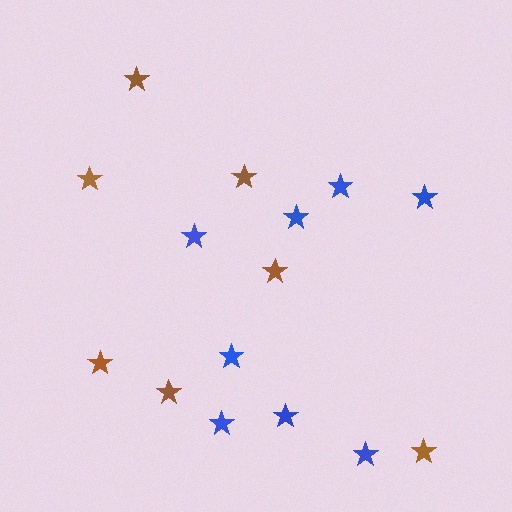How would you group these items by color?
There are 2 groups: one group of brown stars (7) and one group of blue stars (8).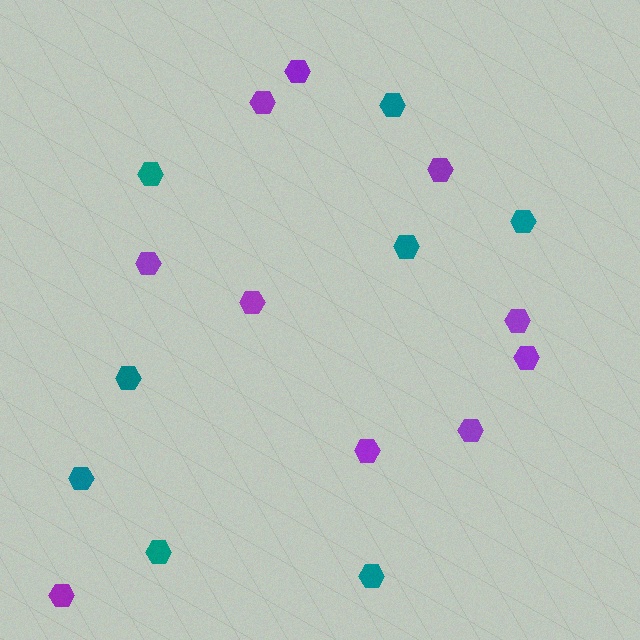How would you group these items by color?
There are 2 groups: one group of teal hexagons (8) and one group of purple hexagons (10).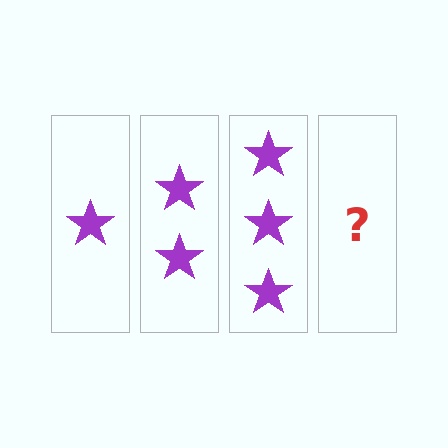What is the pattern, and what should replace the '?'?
The pattern is that each step adds one more star. The '?' should be 4 stars.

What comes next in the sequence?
The next element should be 4 stars.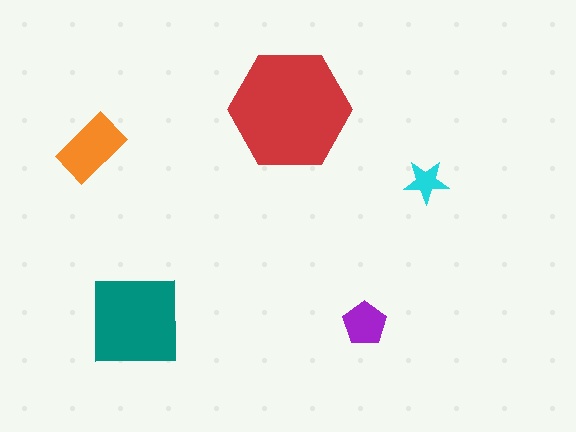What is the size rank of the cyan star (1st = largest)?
5th.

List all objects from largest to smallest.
The red hexagon, the teal square, the orange rectangle, the purple pentagon, the cyan star.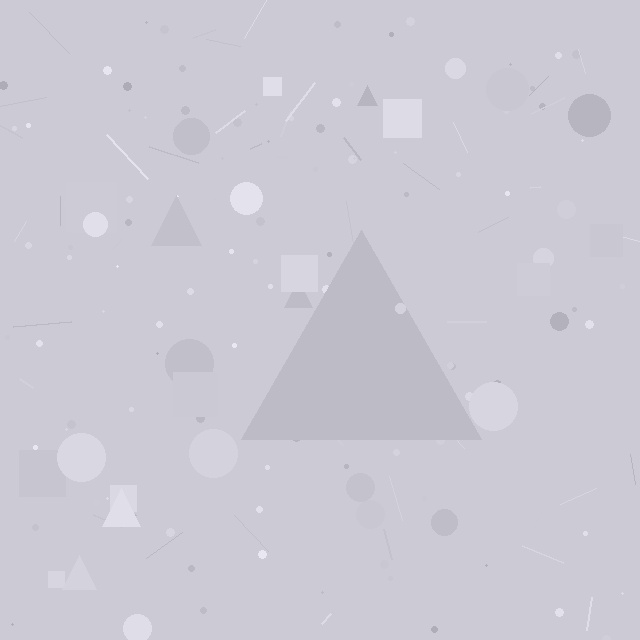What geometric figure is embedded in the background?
A triangle is embedded in the background.